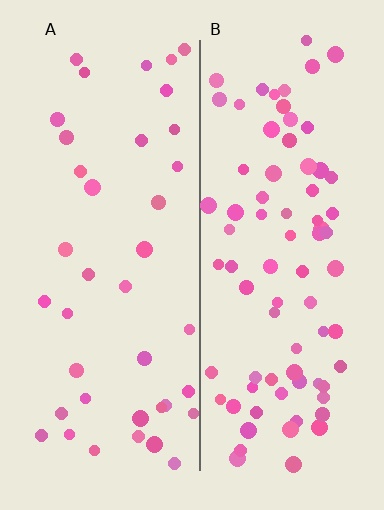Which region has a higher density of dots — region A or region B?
B (the right).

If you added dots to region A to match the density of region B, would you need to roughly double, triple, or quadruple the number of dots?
Approximately double.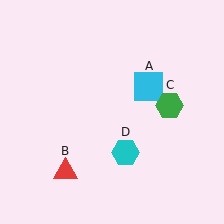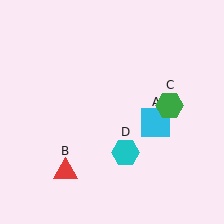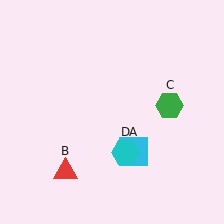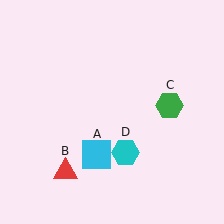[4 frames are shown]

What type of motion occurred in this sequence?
The cyan square (object A) rotated clockwise around the center of the scene.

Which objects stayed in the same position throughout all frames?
Red triangle (object B) and green hexagon (object C) and cyan hexagon (object D) remained stationary.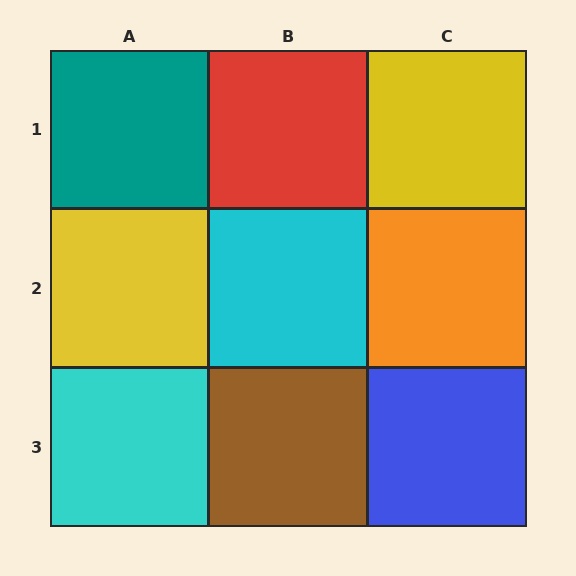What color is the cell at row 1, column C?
Yellow.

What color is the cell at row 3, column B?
Brown.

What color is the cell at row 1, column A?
Teal.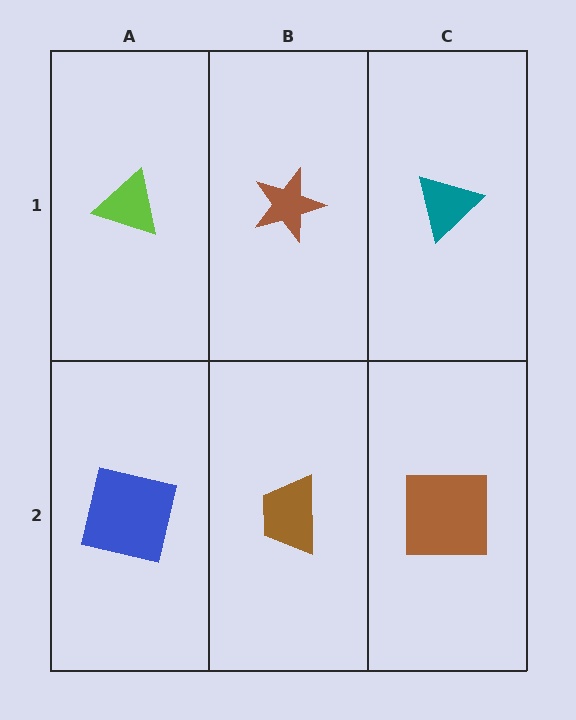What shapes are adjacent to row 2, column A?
A lime triangle (row 1, column A), a brown trapezoid (row 2, column B).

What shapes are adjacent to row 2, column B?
A brown star (row 1, column B), a blue square (row 2, column A), a brown square (row 2, column C).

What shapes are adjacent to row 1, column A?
A blue square (row 2, column A), a brown star (row 1, column B).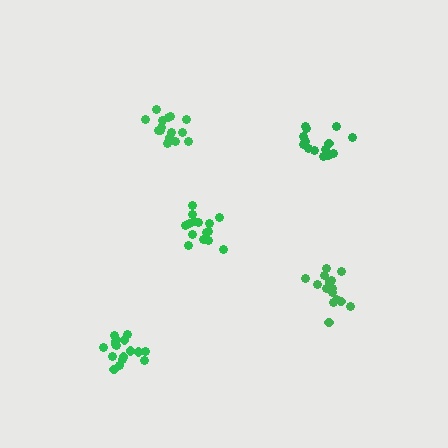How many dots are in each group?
Group 1: 15 dots, Group 2: 17 dots, Group 3: 17 dots, Group 4: 15 dots, Group 5: 14 dots (78 total).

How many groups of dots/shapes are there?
There are 5 groups.